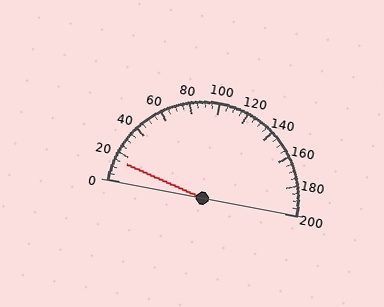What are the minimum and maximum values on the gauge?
The gauge ranges from 0 to 200.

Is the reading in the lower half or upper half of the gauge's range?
The reading is in the lower half of the range (0 to 200).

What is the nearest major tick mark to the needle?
The nearest major tick mark is 20.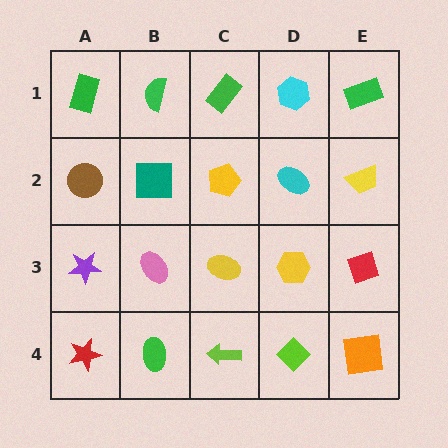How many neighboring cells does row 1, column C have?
3.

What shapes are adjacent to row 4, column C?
A yellow ellipse (row 3, column C), a green ellipse (row 4, column B), a lime diamond (row 4, column D).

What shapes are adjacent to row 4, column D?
A yellow hexagon (row 3, column D), a lime arrow (row 4, column C), an orange square (row 4, column E).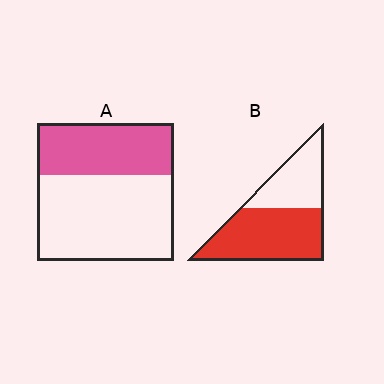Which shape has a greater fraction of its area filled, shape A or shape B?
Shape B.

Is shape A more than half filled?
No.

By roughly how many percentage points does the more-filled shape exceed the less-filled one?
By roughly 25 percentage points (B over A).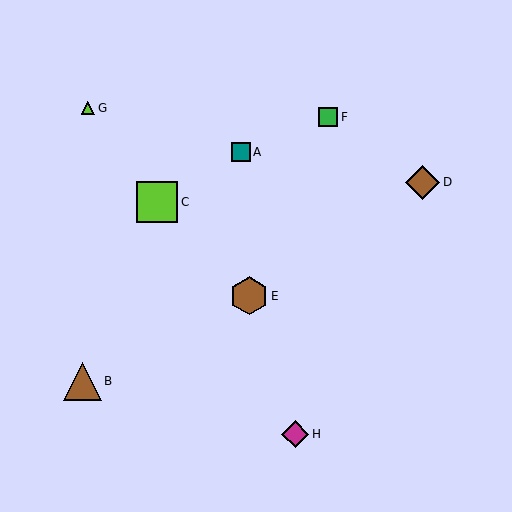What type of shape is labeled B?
Shape B is a brown triangle.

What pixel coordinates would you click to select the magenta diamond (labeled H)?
Click at (295, 434) to select the magenta diamond H.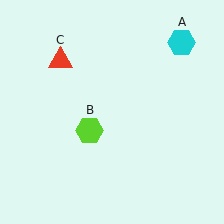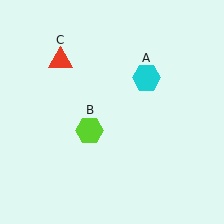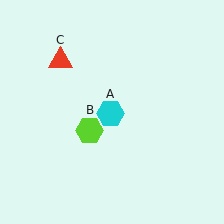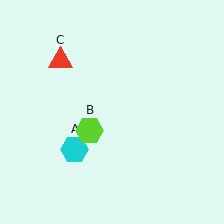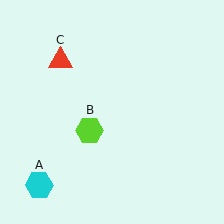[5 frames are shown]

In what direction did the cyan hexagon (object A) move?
The cyan hexagon (object A) moved down and to the left.